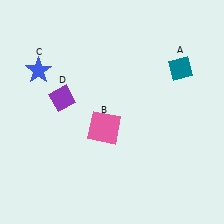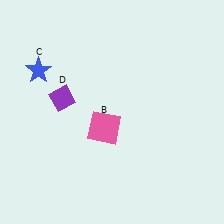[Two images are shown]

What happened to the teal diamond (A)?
The teal diamond (A) was removed in Image 2. It was in the top-right area of Image 1.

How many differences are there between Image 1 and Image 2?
There is 1 difference between the two images.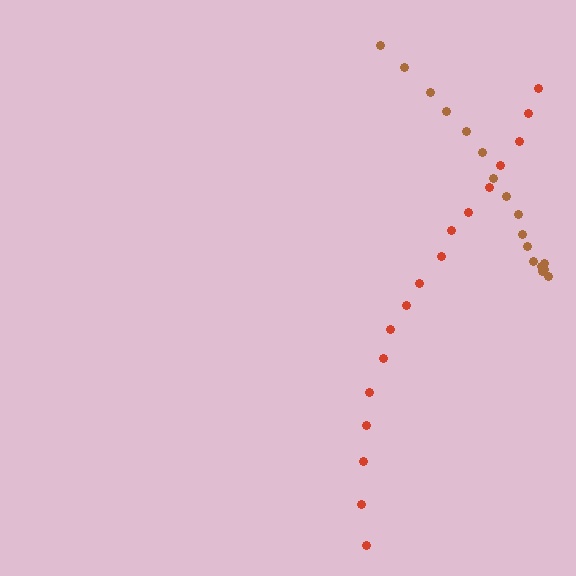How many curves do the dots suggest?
There are 2 distinct paths.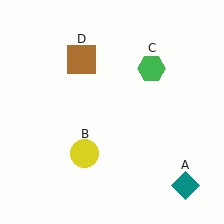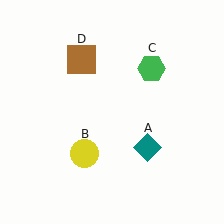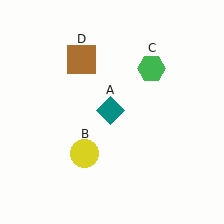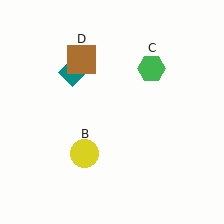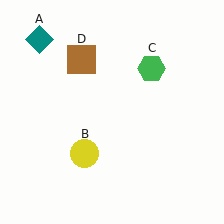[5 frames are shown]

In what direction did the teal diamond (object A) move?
The teal diamond (object A) moved up and to the left.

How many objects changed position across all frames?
1 object changed position: teal diamond (object A).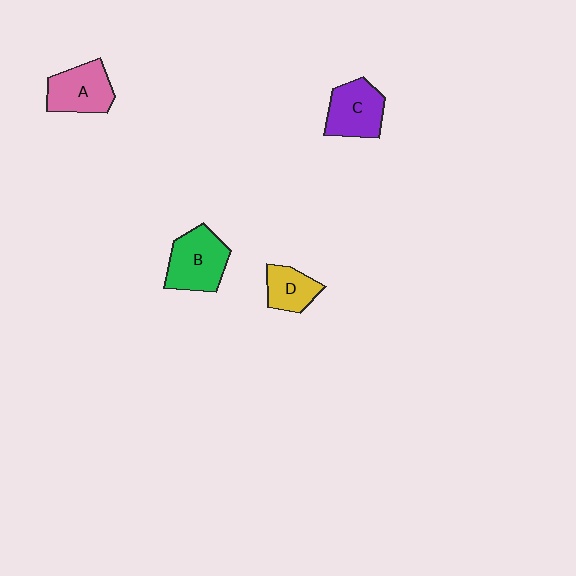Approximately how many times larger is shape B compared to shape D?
Approximately 1.6 times.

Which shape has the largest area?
Shape B (green).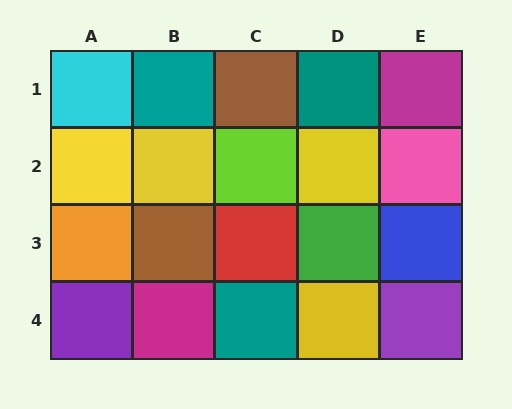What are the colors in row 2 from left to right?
Yellow, yellow, lime, yellow, pink.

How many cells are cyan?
1 cell is cyan.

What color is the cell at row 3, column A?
Orange.